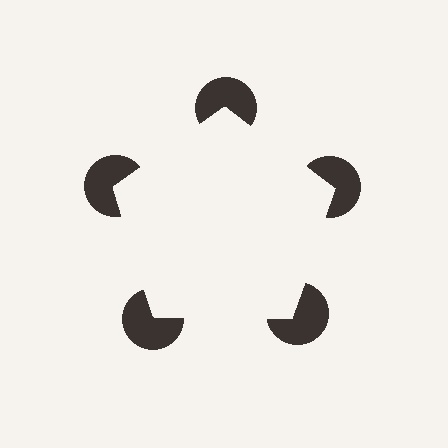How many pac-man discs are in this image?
There are 5 — one at each vertex of the illusory pentagon.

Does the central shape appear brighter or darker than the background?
It typically appears slightly brighter than the background, even though no actual brightness change is drawn.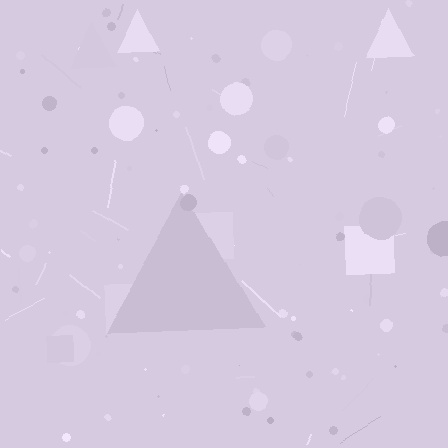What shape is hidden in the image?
A triangle is hidden in the image.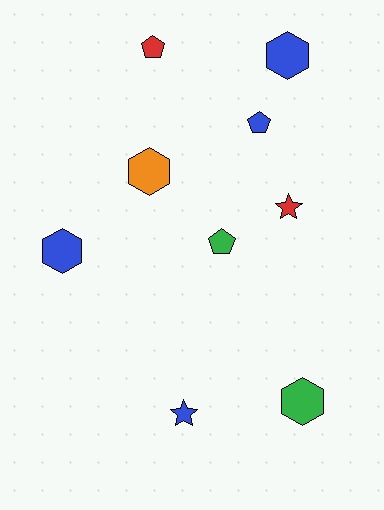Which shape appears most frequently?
Hexagon, with 4 objects.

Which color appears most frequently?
Blue, with 4 objects.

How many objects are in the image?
There are 9 objects.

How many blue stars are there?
There is 1 blue star.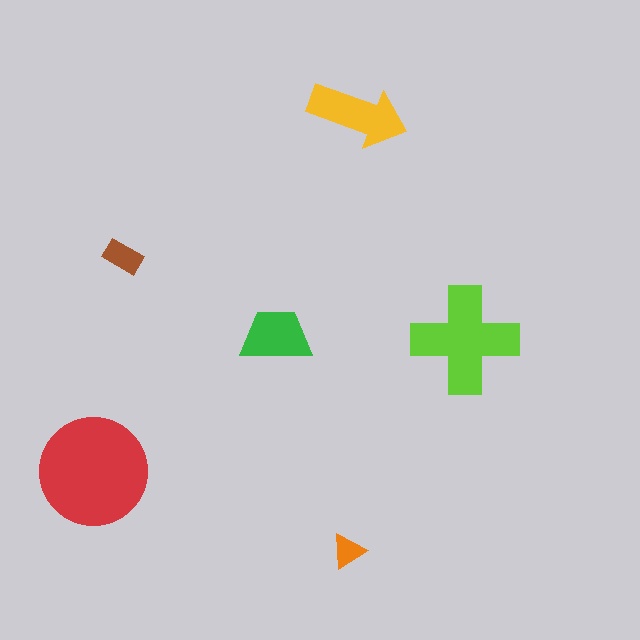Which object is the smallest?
The orange triangle.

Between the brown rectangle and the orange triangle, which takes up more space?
The brown rectangle.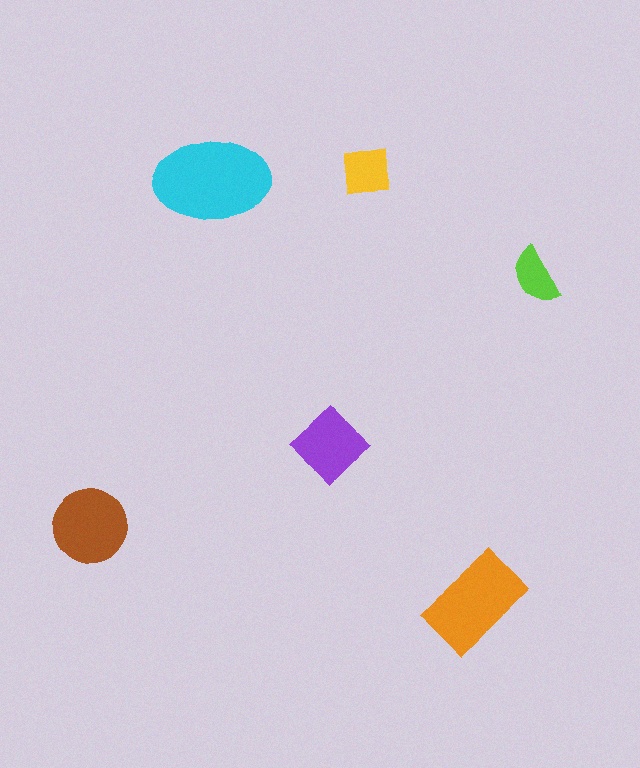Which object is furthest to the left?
The brown circle is leftmost.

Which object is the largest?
The cyan ellipse.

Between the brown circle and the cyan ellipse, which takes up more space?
The cyan ellipse.